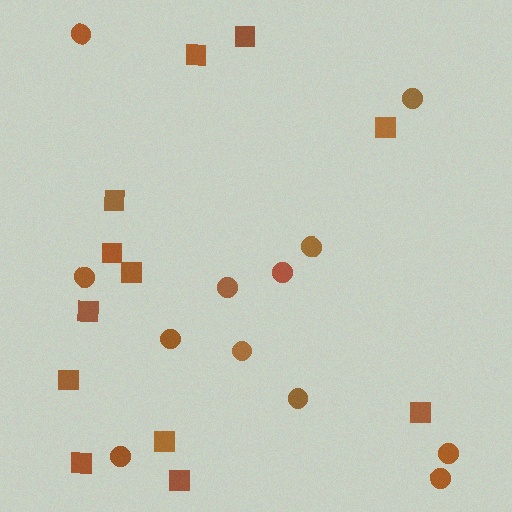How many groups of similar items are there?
There are 2 groups: one group of squares (12) and one group of circles (12).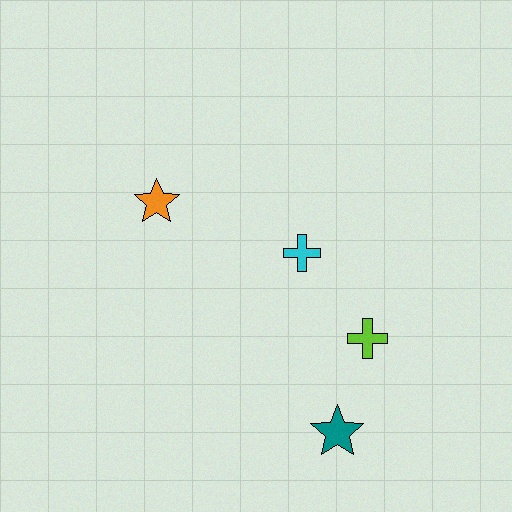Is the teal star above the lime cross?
No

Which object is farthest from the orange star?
The teal star is farthest from the orange star.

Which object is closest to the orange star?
The cyan cross is closest to the orange star.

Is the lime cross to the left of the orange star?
No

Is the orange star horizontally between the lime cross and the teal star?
No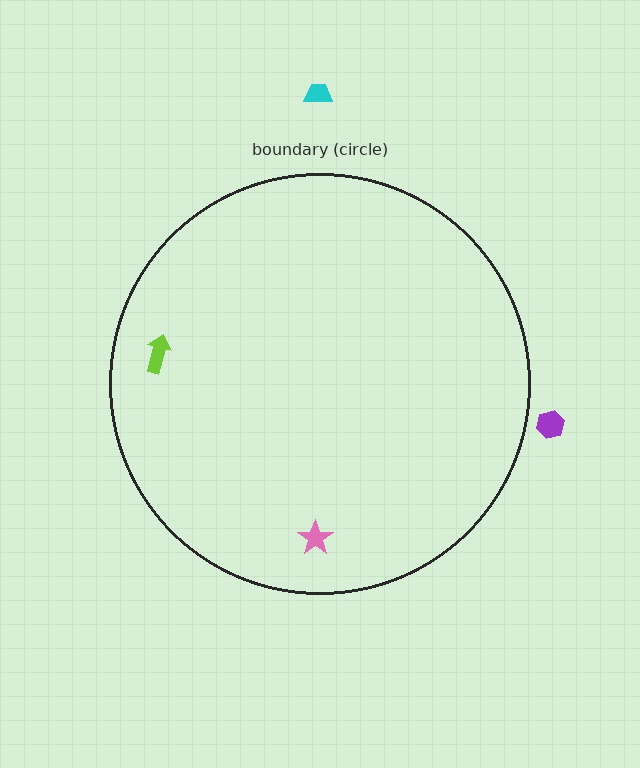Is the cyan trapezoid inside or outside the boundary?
Outside.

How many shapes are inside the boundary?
2 inside, 2 outside.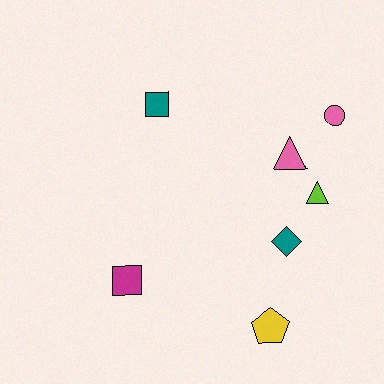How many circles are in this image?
There is 1 circle.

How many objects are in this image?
There are 7 objects.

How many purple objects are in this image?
There are no purple objects.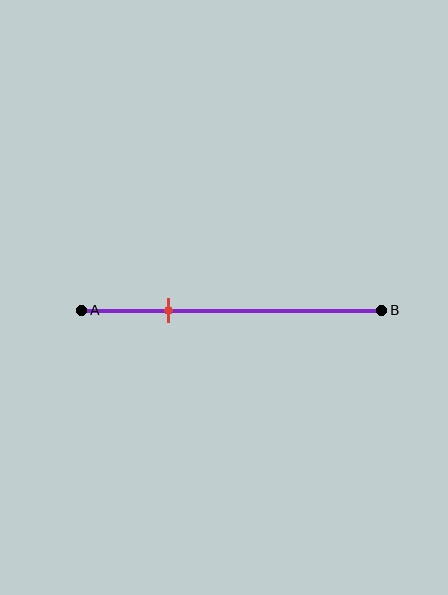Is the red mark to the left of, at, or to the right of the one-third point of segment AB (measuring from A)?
The red mark is to the left of the one-third point of segment AB.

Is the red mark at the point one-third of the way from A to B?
No, the mark is at about 30% from A, not at the 33% one-third point.